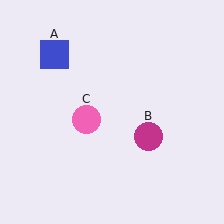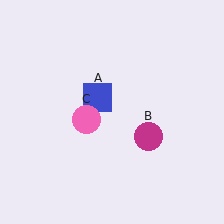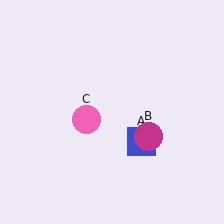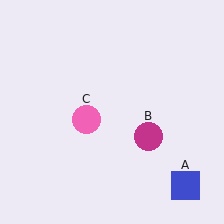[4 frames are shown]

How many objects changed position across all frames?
1 object changed position: blue square (object A).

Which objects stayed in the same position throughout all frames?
Magenta circle (object B) and pink circle (object C) remained stationary.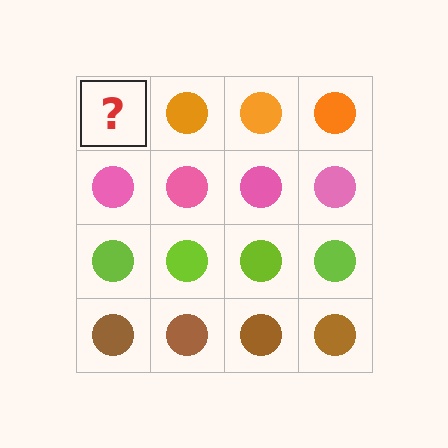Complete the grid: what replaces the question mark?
The question mark should be replaced with an orange circle.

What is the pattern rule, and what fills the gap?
The rule is that each row has a consistent color. The gap should be filled with an orange circle.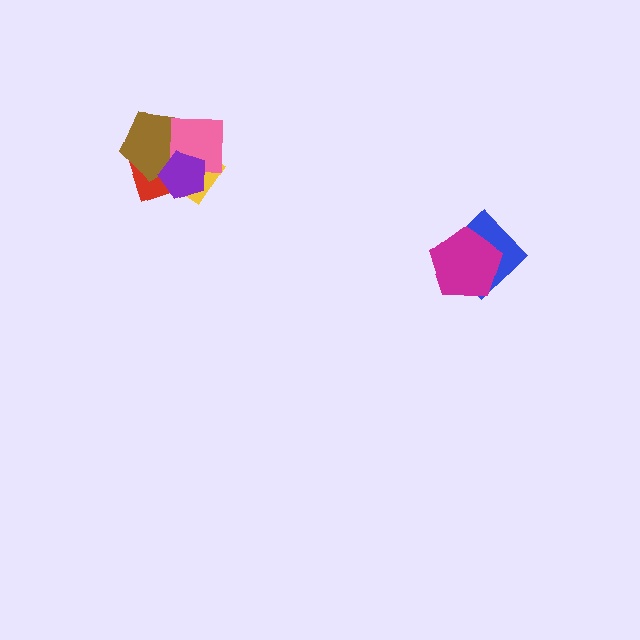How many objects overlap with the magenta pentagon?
1 object overlaps with the magenta pentagon.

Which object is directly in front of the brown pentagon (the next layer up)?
The yellow diamond is directly in front of the brown pentagon.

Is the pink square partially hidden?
Yes, it is partially covered by another shape.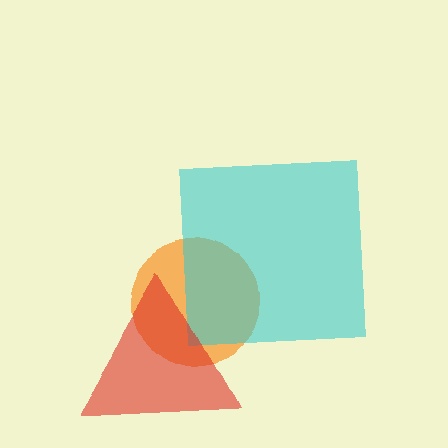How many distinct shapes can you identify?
There are 3 distinct shapes: an orange circle, a cyan square, a red triangle.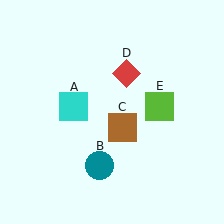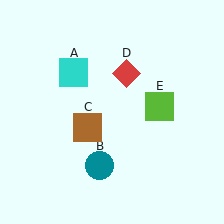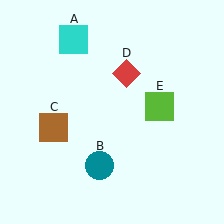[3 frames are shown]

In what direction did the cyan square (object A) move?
The cyan square (object A) moved up.